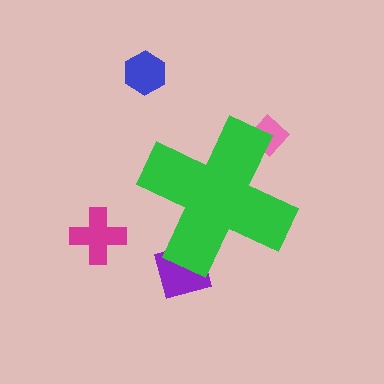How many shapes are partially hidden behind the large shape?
2 shapes are partially hidden.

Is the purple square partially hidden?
Yes, the purple square is partially hidden behind the green cross.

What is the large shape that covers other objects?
A green cross.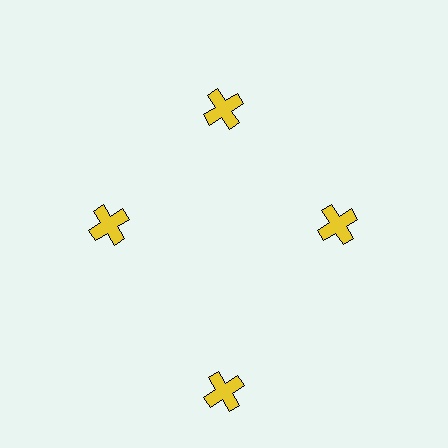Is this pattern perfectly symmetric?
No. The 4 yellow crosses are arranged in a ring, but one element near the 6 o'clock position is pushed outward from the center, breaking the 4-fold rotational symmetry.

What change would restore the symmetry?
The symmetry would be restored by moving it inward, back onto the ring so that all 4 crosses sit at equal angles and equal distance from the center.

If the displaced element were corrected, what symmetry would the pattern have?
It would have 4-fold rotational symmetry — the pattern would map onto itself every 90 degrees.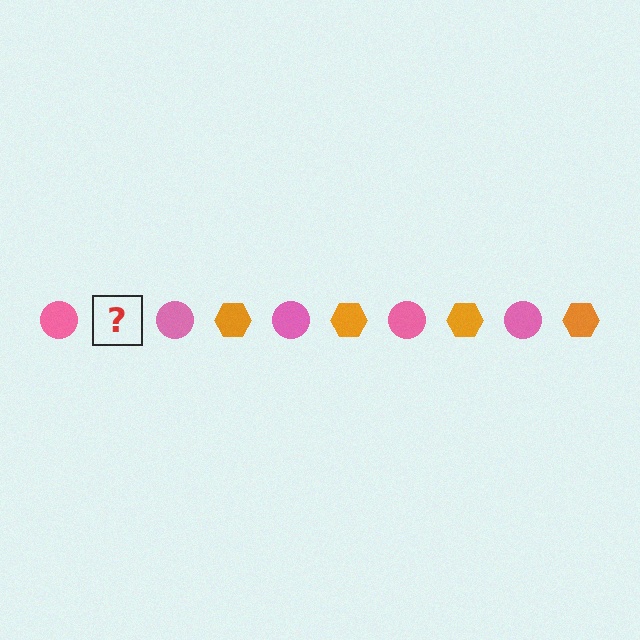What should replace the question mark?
The question mark should be replaced with an orange hexagon.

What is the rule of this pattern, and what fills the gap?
The rule is that the pattern alternates between pink circle and orange hexagon. The gap should be filled with an orange hexagon.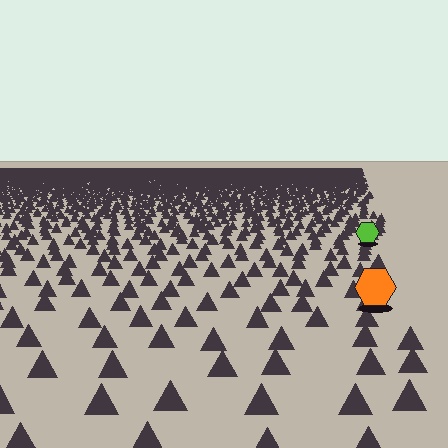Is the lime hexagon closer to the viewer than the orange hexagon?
No. The orange hexagon is closer — you can tell from the texture gradient: the ground texture is coarser near it.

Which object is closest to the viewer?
The orange hexagon is closest. The texture marks near it are larger and more spread out.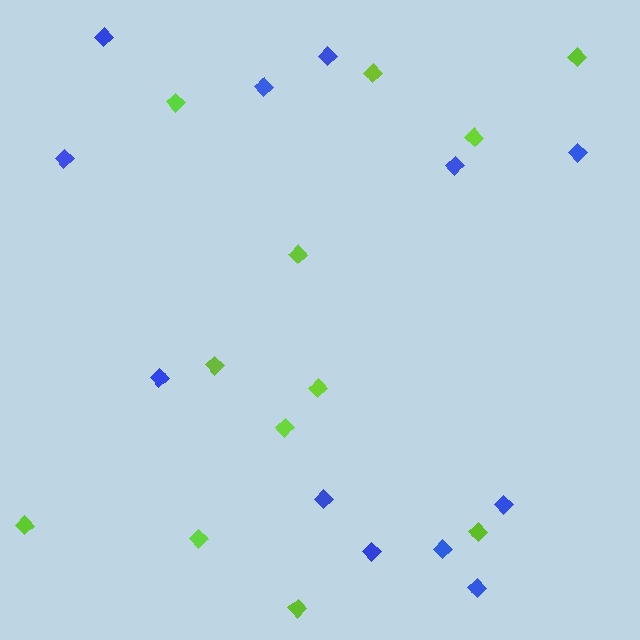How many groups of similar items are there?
There are 2 groups: one group of blue diamonds (12) and one group of lime diamonds (12).